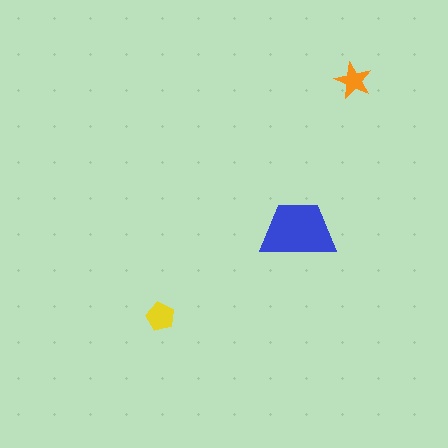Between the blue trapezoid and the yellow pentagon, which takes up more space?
The blue trapezoid.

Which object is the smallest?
The orange star.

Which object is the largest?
The blue trapezoid.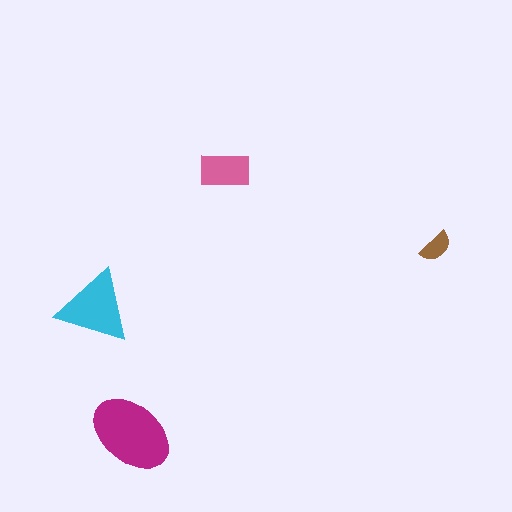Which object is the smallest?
The brown semicircle.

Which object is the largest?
The magenta ellipse.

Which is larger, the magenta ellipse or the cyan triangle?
The magenta ellipse.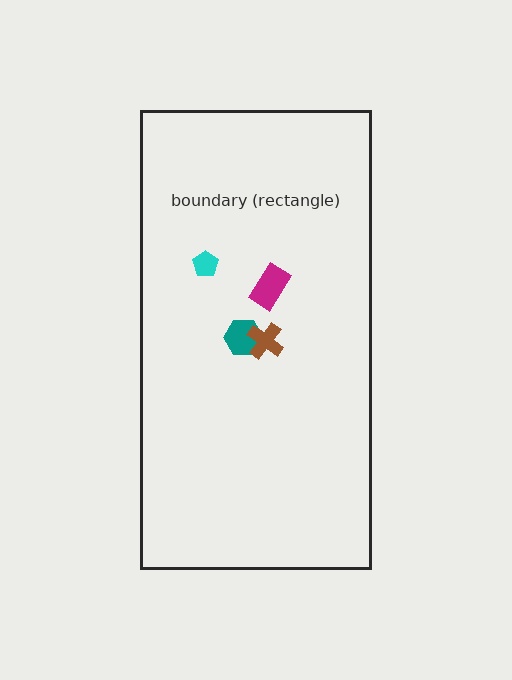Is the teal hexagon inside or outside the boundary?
Inside.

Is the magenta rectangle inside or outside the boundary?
Inside.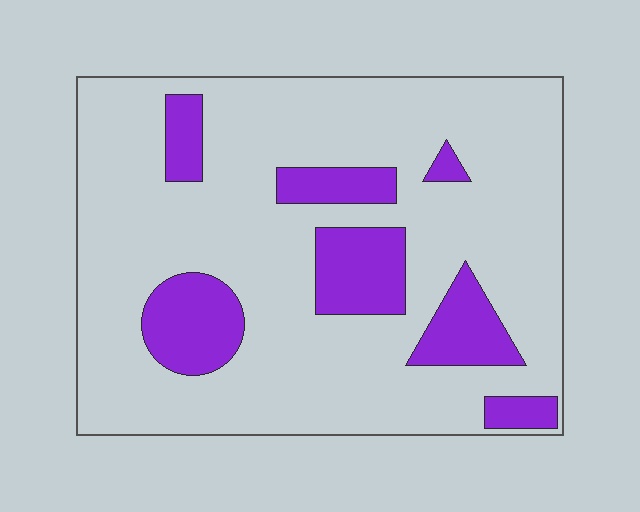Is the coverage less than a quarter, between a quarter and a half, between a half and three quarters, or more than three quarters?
Less than a quarter.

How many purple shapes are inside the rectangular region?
7.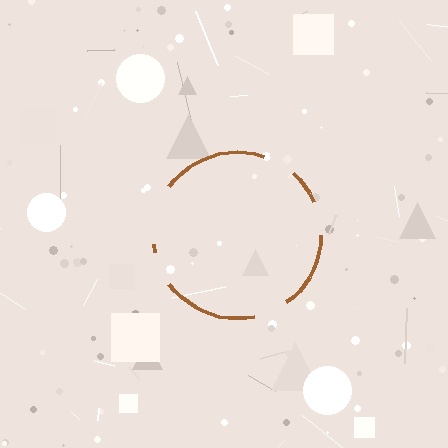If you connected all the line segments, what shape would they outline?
They would outline a circle.